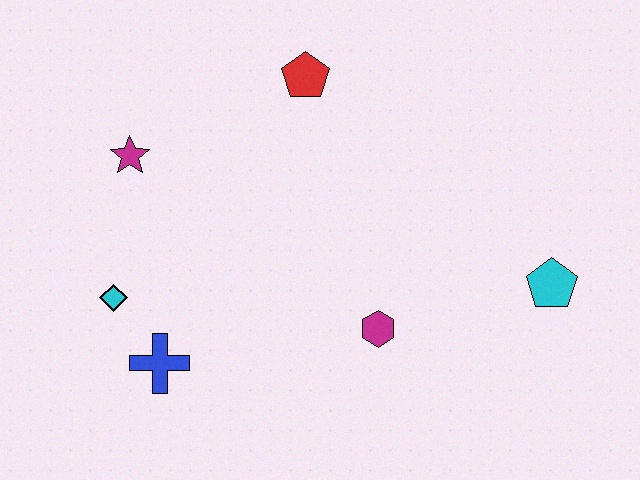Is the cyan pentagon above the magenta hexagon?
Yes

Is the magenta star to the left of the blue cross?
Yes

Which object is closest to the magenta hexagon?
The cyan pentagon is closest to the magenta hexagon.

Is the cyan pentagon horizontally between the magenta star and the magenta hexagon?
No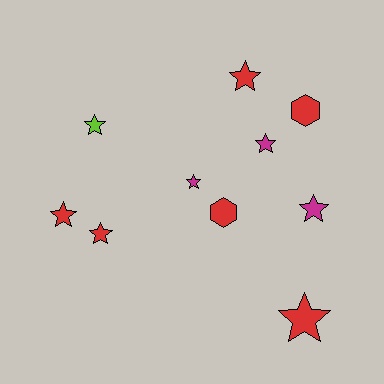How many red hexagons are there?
There are 2 red hexagons.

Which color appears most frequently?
Red, with 6 objects.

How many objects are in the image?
There are 10 objects.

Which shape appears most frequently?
Star, with 8 objects.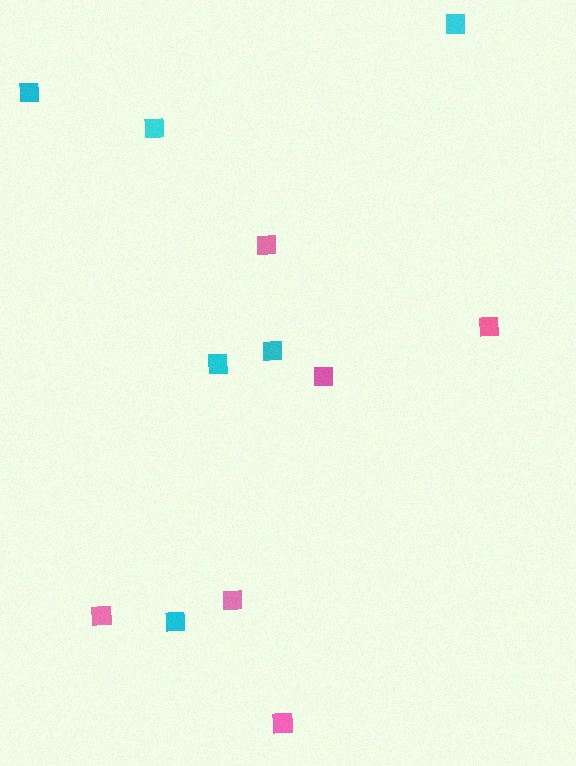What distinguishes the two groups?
There are 2 groups: one group of pink squares (6) and one group of cyan squares (6).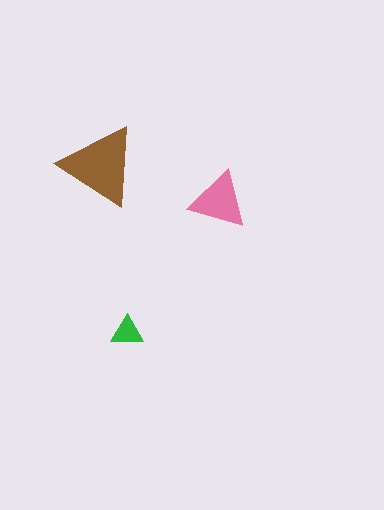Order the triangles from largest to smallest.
the brown one, the pink one, the green one.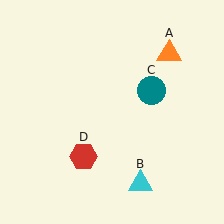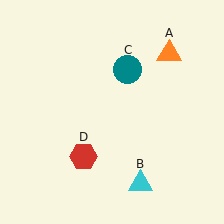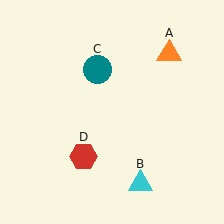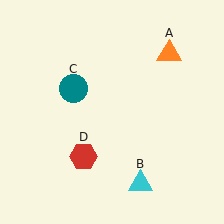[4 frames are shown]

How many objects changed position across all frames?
1 object changed position: teal circle (object C).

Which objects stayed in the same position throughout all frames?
Orange triangle (object A) and cyan triangle (object B) and red hexagon (object D) remained stationary.